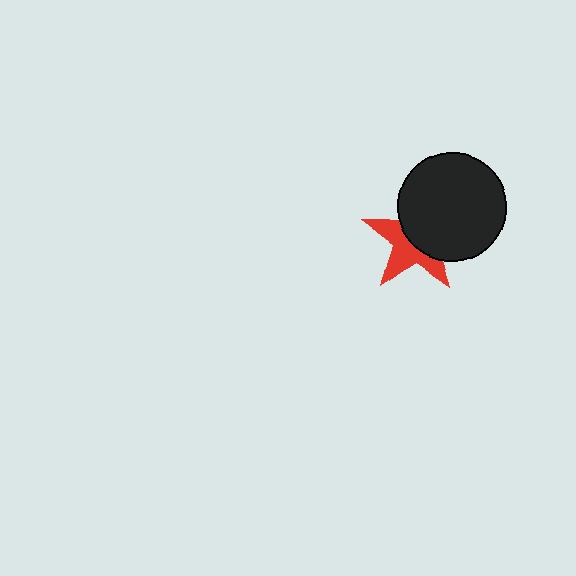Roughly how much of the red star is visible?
About half of it is visible (roughly 48%).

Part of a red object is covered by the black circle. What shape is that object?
It is a star.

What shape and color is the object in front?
The object in front is a black circle.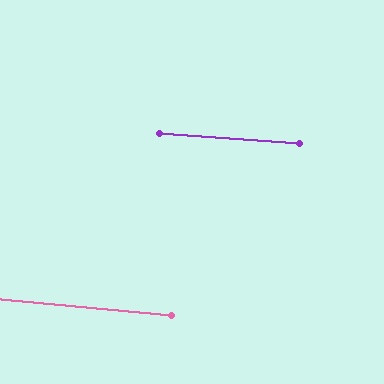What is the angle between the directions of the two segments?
Approximately 1 degree.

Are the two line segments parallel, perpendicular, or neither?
Parallel — their directions differ by only 1.2°.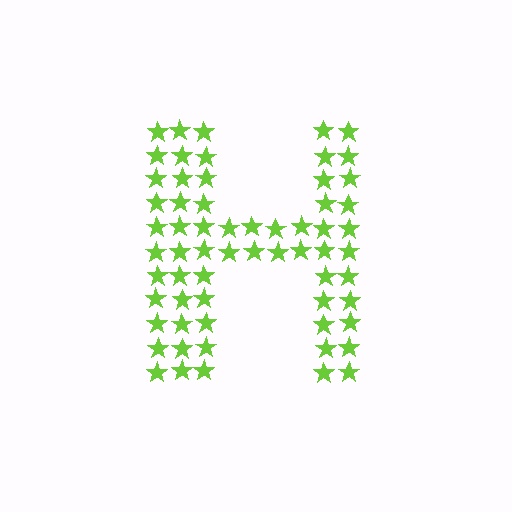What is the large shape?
The large shape is the letter H.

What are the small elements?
The small elements are stars.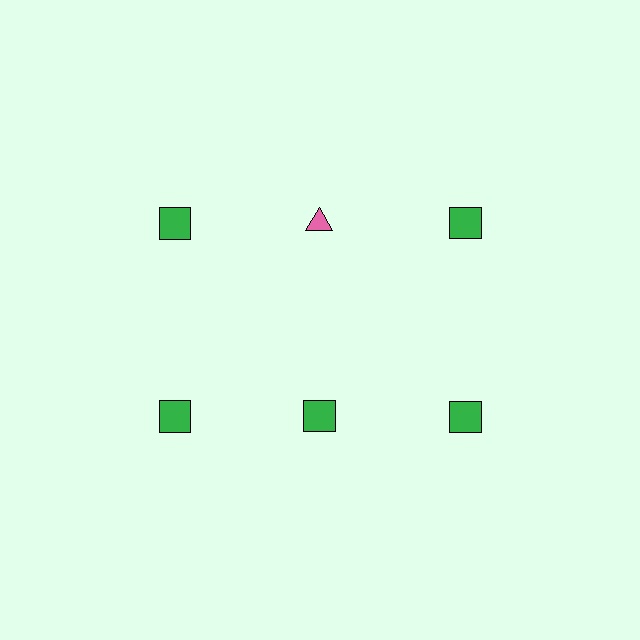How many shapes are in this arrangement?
There are 6 shapes arranged in a grid pattern.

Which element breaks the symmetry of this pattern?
The pink triangle in the top row, second from left column breaks the symmetry. All other shapes are green squares.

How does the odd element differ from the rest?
It differs in both color (pink instead of green) and shape (triangle instead of square).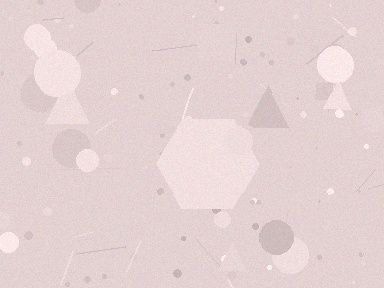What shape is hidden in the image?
A hexagon is hidden in the image.